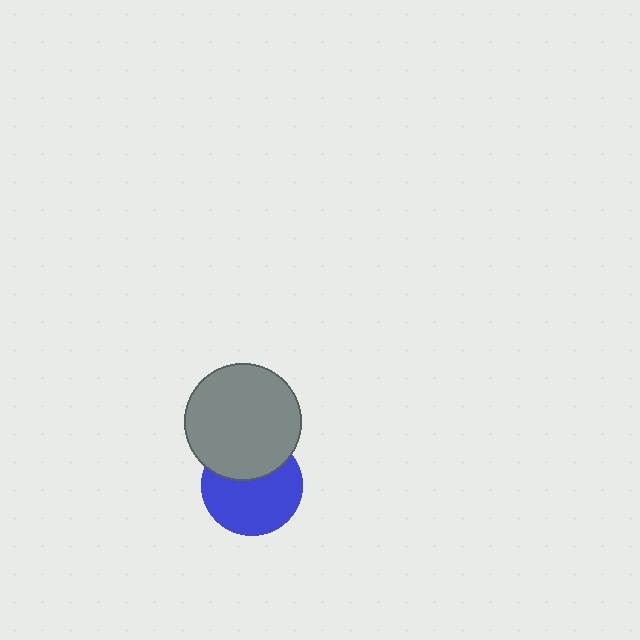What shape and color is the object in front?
The object in front is a gray circle.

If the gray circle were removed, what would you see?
You would see the complete blue circle.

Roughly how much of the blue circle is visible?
Most of it is visible (roughly 65%).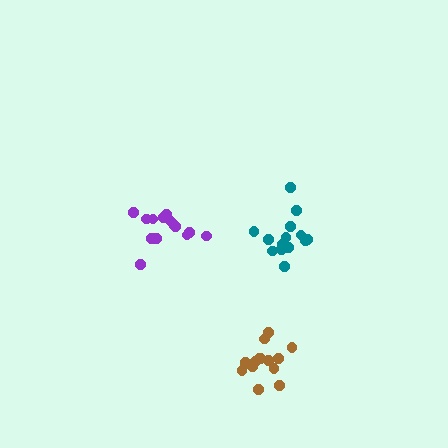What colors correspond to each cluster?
The clusters are colored: teal, purple, brown.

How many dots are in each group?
Group 1: 14 dots, Group 2: 15 dots, Group 3: 15 dots (44 total).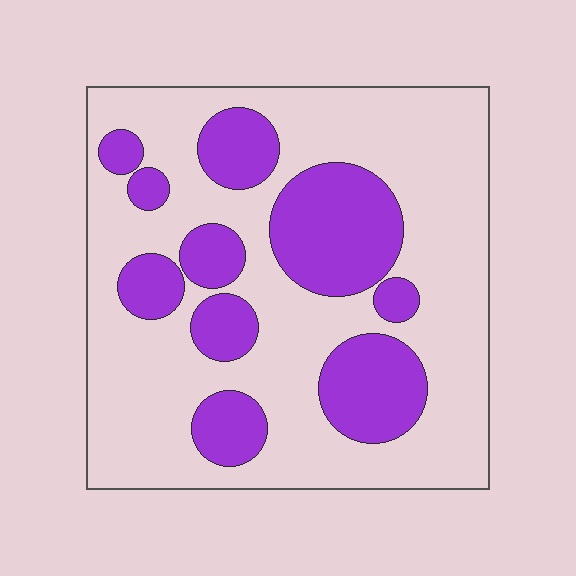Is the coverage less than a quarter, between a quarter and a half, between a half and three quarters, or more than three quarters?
Between a quarter and a half.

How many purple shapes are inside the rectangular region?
10.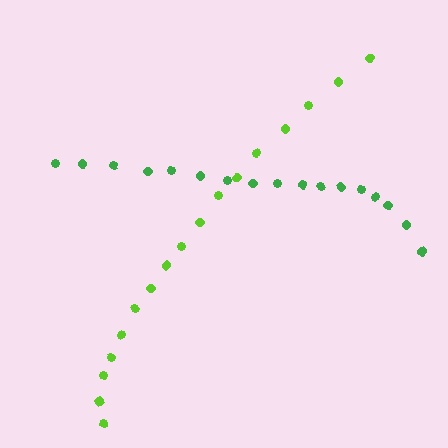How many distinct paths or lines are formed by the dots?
There are 2 distinct paths.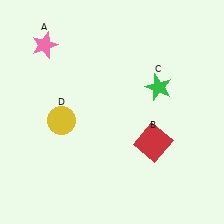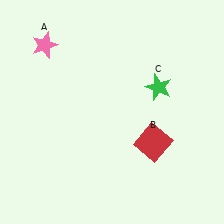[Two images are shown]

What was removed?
The yellow circle (D) was removed in Image 2.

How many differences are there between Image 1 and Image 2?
There is 1 difference between the two images.